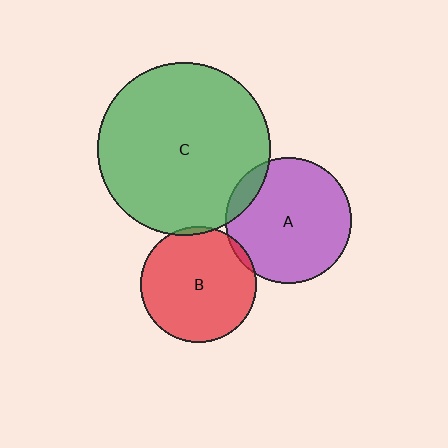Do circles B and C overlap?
Yes.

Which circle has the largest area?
Circle C (green).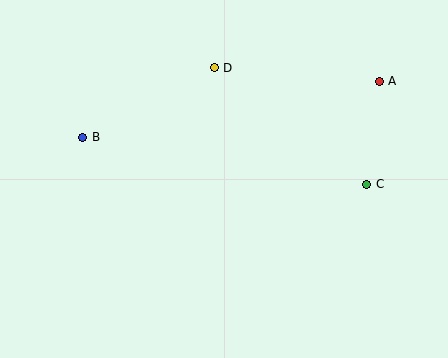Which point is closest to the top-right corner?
Point A is closest to the top-right corner.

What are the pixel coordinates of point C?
Point C is at (367, 184).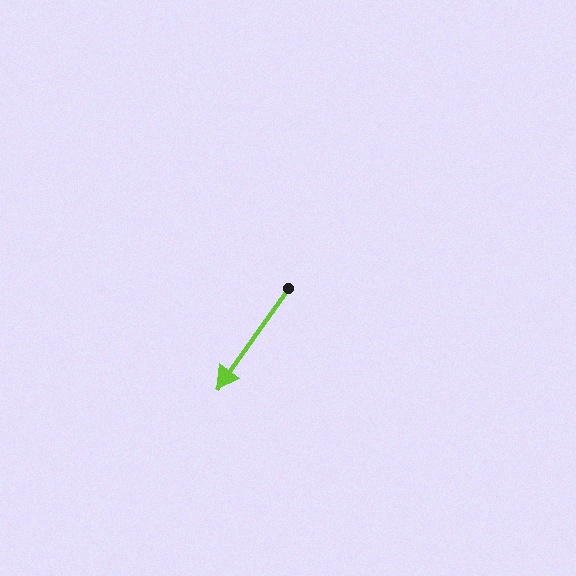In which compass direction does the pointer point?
Southwest.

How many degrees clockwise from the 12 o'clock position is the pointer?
Approximately 215 degrees.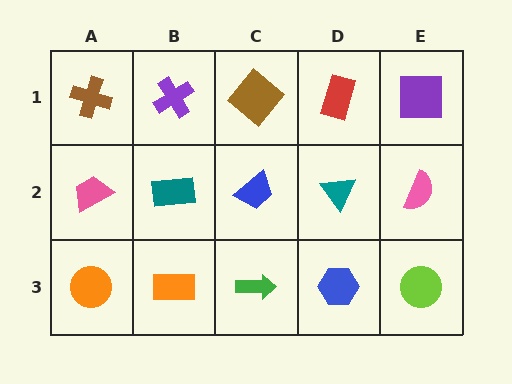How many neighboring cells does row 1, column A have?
2.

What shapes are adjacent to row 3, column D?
A teal triangle (row 2, column D), a green arrow (row 3, column C), a lime circle (row 3, column E).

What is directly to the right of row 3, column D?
A lime circle.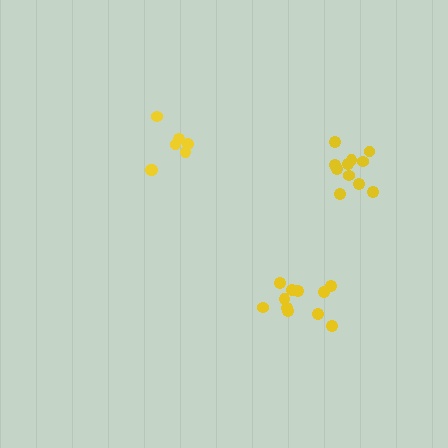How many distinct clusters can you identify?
There are 3 distinct clusters.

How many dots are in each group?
Group 1: 7 dots, Group 2: 11 dots, Group 3: 11 dots (29 total).